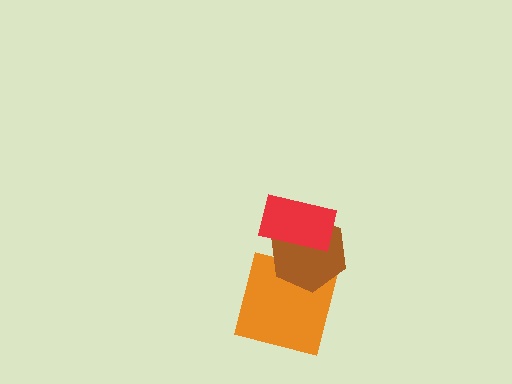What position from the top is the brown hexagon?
The brown hexagon is 2nd from the top.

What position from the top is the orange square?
The orange square is 3rd from the top.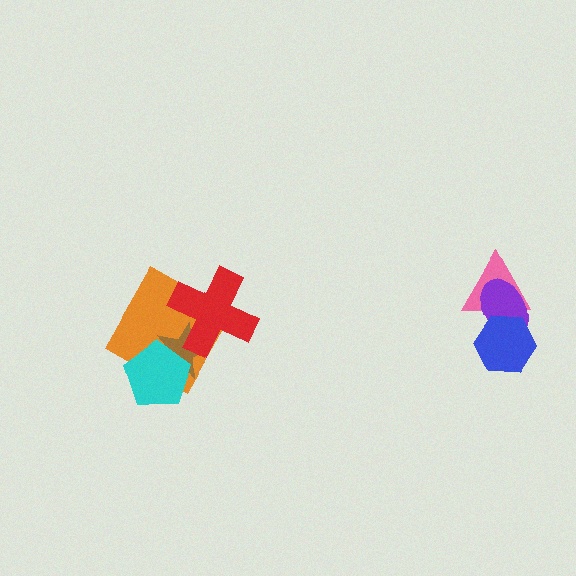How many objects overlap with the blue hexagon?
2 objects overlap with the blue hexagon.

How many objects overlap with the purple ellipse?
2 objects overlap with the purple ellipse.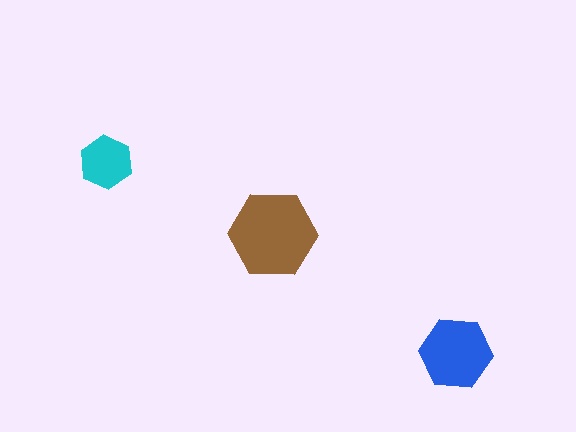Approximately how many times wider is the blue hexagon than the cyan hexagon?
About 1.5 times wider.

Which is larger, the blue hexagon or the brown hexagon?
The brown one.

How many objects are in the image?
There are 3 objects in the image.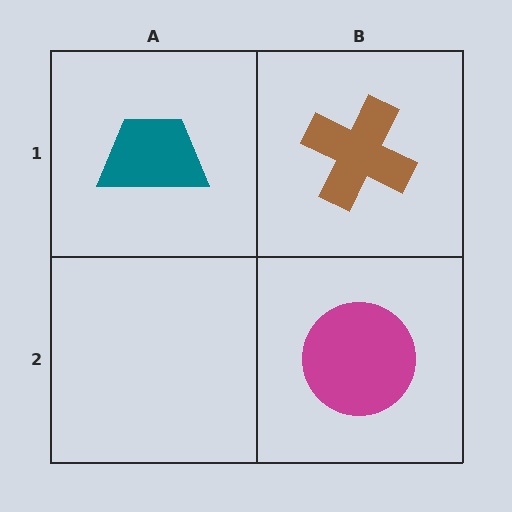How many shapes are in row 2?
1 shape.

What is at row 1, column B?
A brown cross.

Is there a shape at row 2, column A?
No, that cell is empty.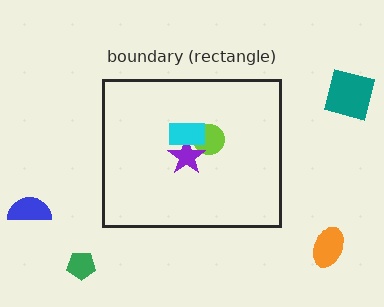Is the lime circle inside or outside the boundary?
Inside.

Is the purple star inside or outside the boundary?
Inside.